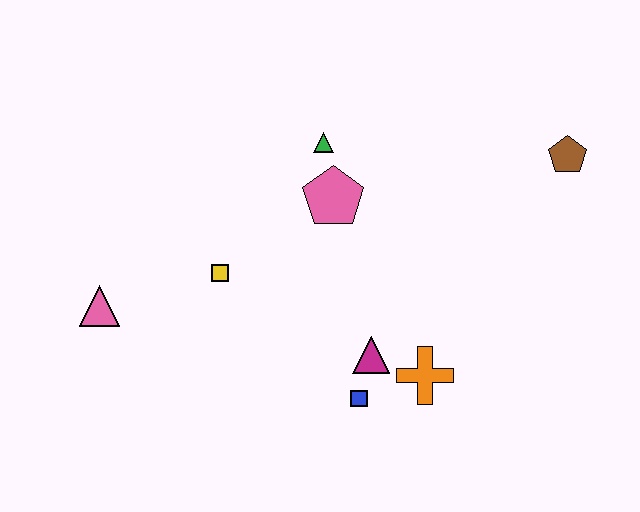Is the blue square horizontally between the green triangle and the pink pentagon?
No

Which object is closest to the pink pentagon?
The green triangle is closest to the pink pentagon.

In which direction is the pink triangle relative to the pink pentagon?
The pink triangle is to the left of the pink pentagon.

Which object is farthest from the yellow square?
The brown pentagon is farthest from the yellow square.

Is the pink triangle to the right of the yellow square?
No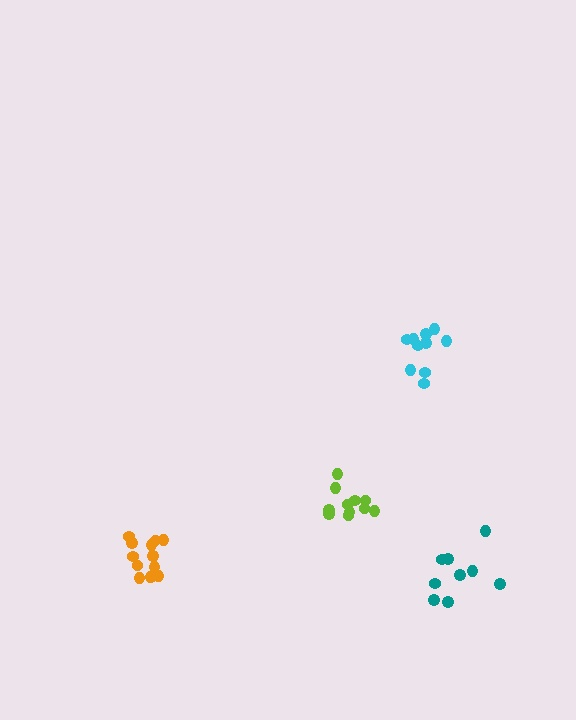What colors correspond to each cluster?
The clusters are colored: lime, orange, cyan, teal.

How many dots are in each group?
Group 1: 11 dots, Group 2: 13 dots, Group 3: 10 dots, Group 4: 9 dots (43 total).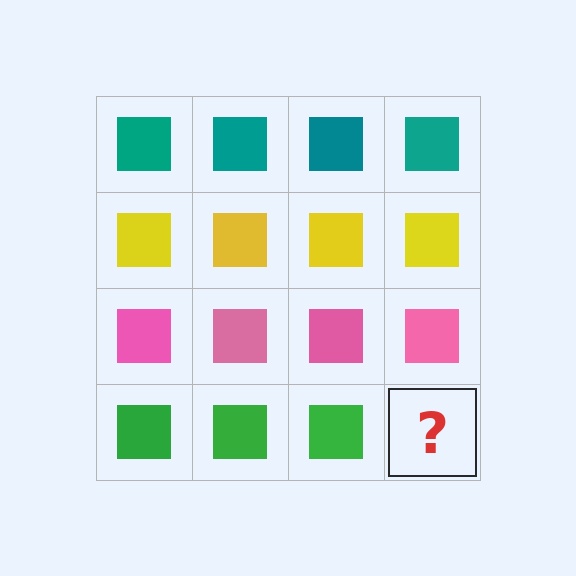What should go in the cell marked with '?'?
The missing cell should contain a green square.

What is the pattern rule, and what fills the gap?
The rule is that each row has a consistent color. The gap should be filled with a green square.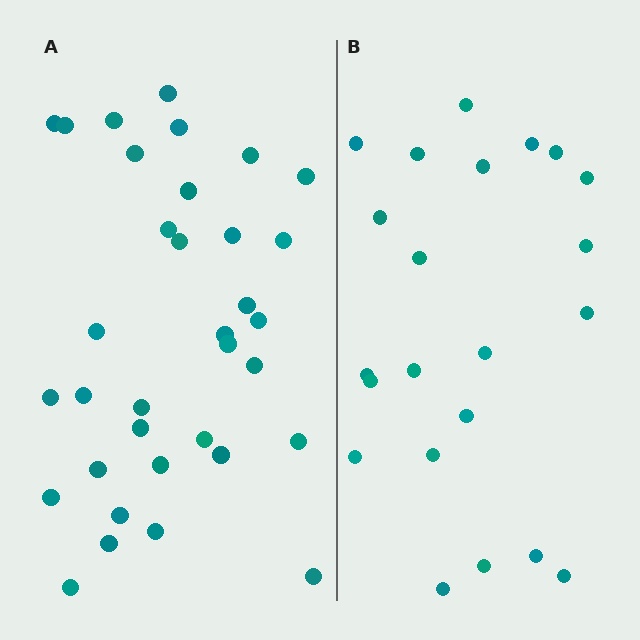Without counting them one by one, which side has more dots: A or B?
Region A (the left region) has more dots.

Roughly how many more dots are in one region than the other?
Region A has roughly 12 or so more dots than region B.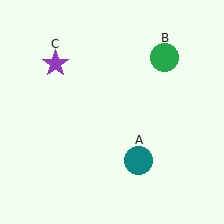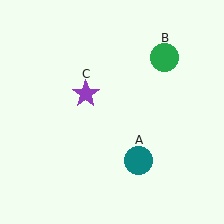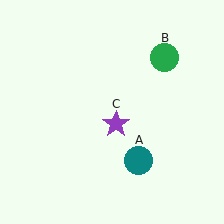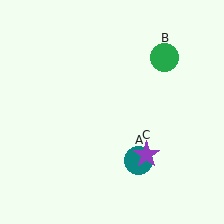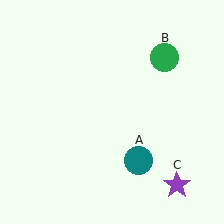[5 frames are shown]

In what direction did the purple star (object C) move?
The purple star (object C) moved down and to the right.